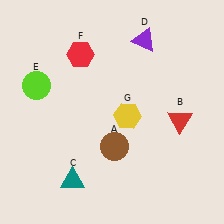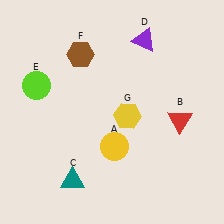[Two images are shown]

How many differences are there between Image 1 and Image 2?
There are 2 differences between the two images.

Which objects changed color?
A changed from brown to yellow. F changed from red to brown.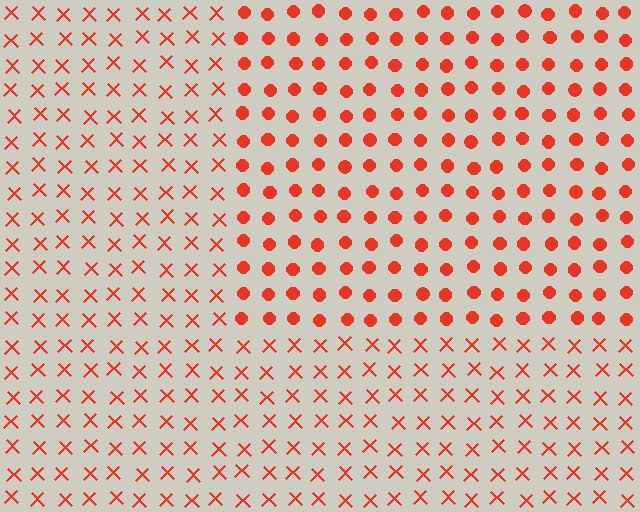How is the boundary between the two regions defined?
The boundary is defined by a change in element shape: circles inside vs. X marks outside. All elements share the same color and spacing.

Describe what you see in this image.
The image is filled with small red elements arranged in a uniform grid. A rectangle-shaped region contains circles, while the surrounding area contains X marks. The boundary is defined purely by the change in element shape.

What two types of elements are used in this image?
The image uses circles inside the rectangle region and X marks outside it.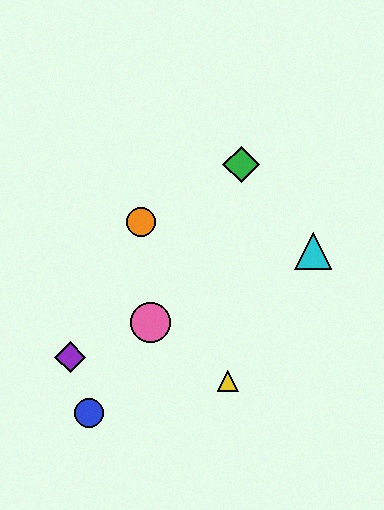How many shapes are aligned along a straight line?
4 shapes (the red circle, the purple diamond, the cyan triangle, the pink circle) are aligned along a straight line.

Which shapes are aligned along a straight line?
The red circle, the purple diamond, the cyan triangle, the pink circle are aligned along a straight line.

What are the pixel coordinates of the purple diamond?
The purple diamond is at (70, 357).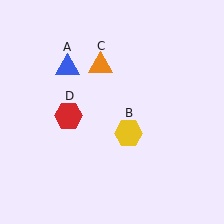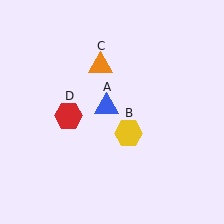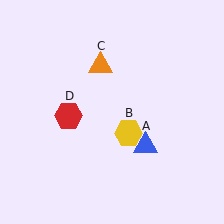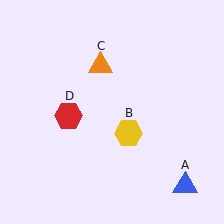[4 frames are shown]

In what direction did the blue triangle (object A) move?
The blue triangle (object A) moved down and to the right.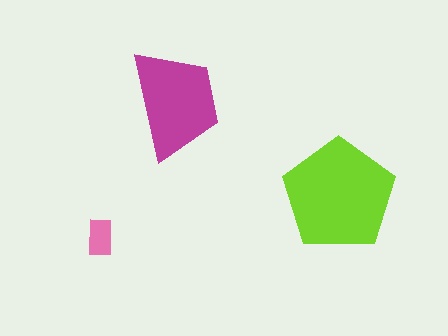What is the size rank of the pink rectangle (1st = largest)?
3rd.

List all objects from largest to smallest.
The lime pentagon, the magenta trapezoid, the pink rectangle.